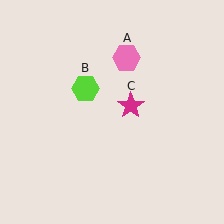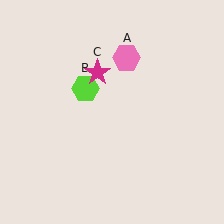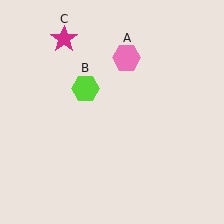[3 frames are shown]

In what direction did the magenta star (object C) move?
The magenta star (object C) moved up and to the left.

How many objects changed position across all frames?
1 object changed position: magenta star (object C).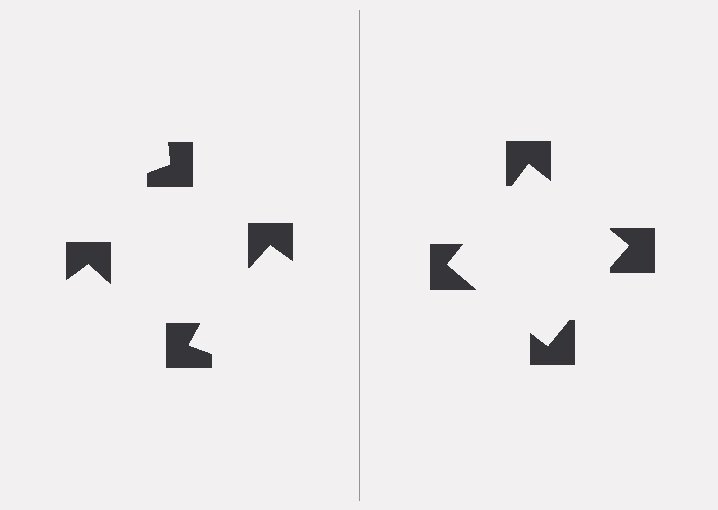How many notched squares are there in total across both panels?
8 — 4 on each side.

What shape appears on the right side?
An illusory square.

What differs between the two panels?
The notched squares are positioned identically on both sides; only the wedge orientations differ. On the right they align to a square; on the left they are misaligned.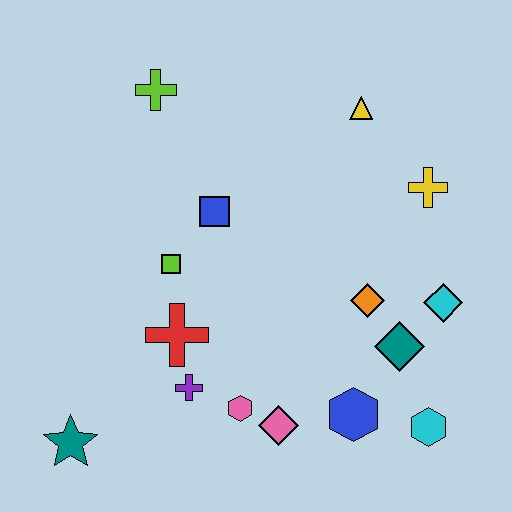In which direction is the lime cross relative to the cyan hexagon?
The lime cross is above the cyan hexagon.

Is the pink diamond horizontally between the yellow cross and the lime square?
Yes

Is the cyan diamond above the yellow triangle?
No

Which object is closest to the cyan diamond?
The teal diamond is closest to the cyan diamond.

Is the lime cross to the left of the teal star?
No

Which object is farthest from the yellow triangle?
The teal star is farthest from the yellow triangle.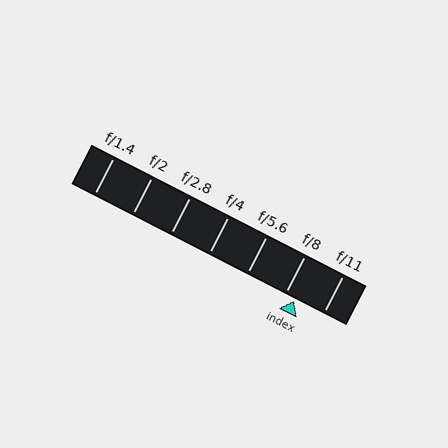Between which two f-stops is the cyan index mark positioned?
The index mark is between f/8 and f/11.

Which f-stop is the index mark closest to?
The index mark is closest to f/8.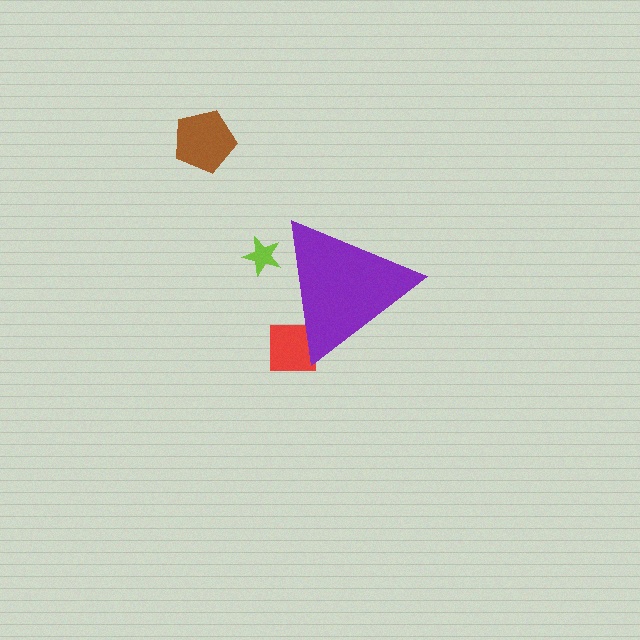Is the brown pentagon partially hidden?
No, the brown pentagon is fully visible.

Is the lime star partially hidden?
Yes, the lime star is partially hidden behind the purple triangle.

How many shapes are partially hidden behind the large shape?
2 shapes are partially hidden.